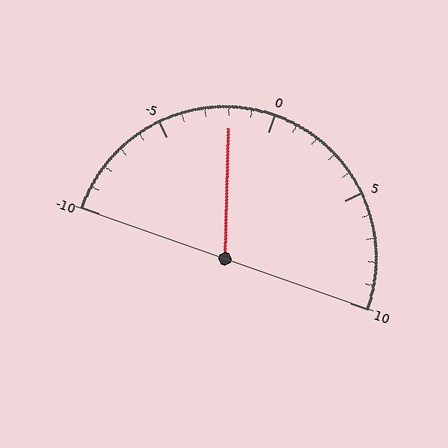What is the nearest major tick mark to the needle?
The nearest major tick mark is 0.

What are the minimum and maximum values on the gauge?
The gauge ranges from -10 to 10.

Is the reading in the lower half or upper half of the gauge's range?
The reading is in the lower half of the range (-10 to 10).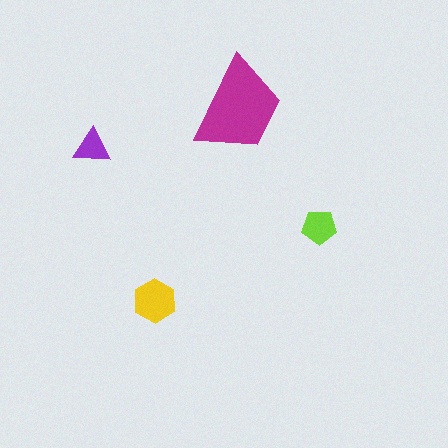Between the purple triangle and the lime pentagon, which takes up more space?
The lime pentagon.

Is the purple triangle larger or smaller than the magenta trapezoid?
Smaller.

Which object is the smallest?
The purple triangle.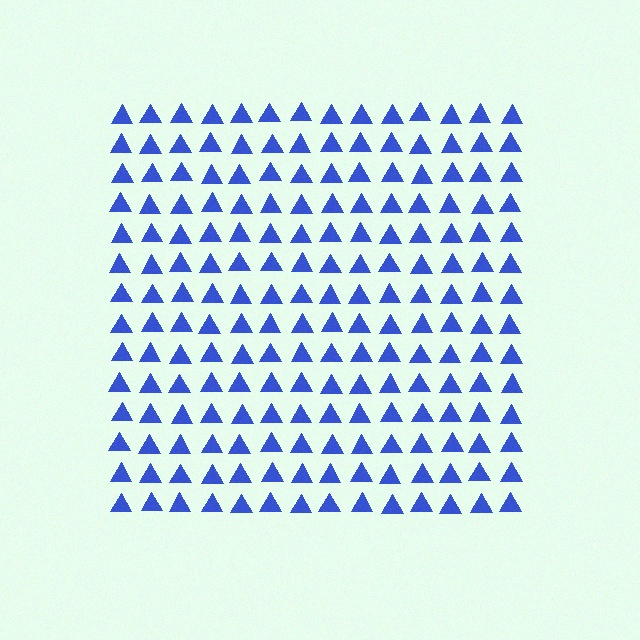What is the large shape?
The large shape is a square.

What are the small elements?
The small elements are triangles.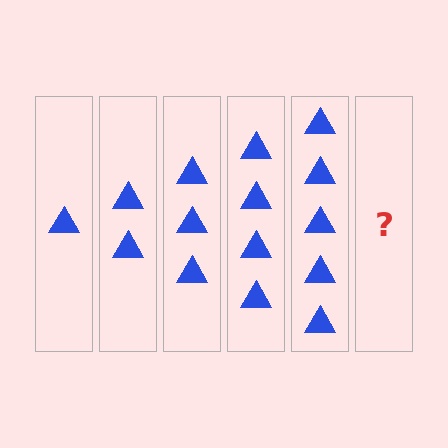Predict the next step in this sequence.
The next step is 6 triangles.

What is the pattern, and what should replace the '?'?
The pattern is that each step adds one more triangle. The '?' should be 6 triangles.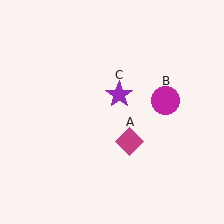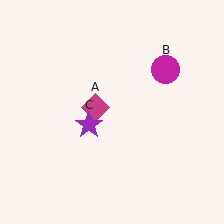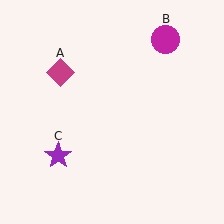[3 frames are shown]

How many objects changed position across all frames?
3 objects changed position: magenta diamond (object A), magenta circle (object B), purple star (object C).